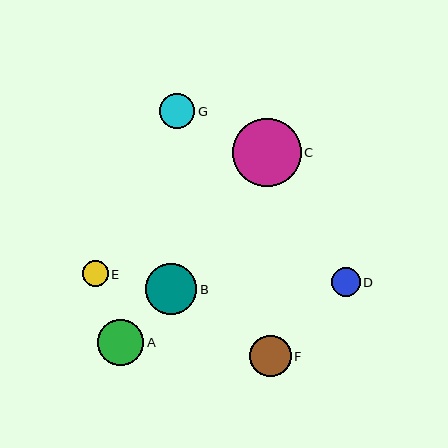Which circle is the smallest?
Circle E is the smallest with a size of approximately 26 pixels.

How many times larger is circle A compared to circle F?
Circle A is approximately 1.1 times the size of circle F.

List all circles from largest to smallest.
From largest to smallest: C, B, A, F, G, D, E.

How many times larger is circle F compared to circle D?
Circle F is approximately 1.4 times the size of circle D.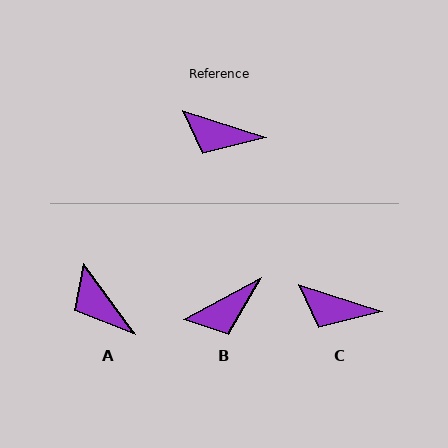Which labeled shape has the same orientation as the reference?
C.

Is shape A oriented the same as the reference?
No, it is off by about 36 degrees.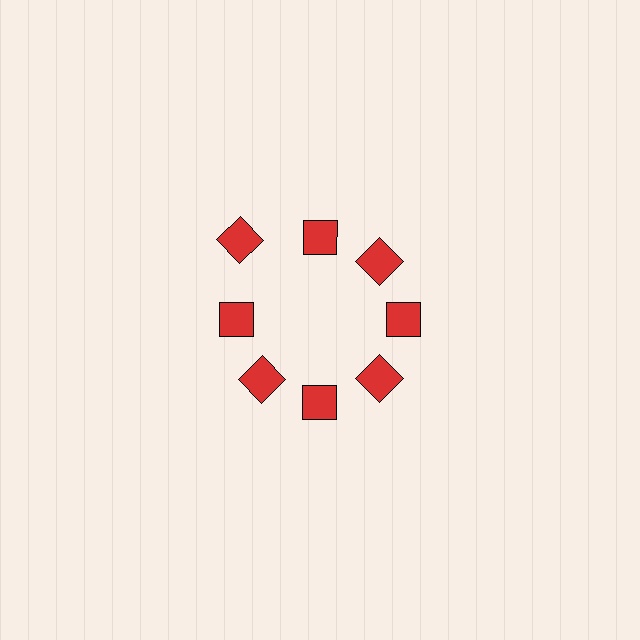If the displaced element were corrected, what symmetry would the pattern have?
It would have 8-fold rotational symmetry — the pattern would map onto itself every 45 degrees.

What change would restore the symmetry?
The symmetry would be restored by moving it inward, back onto the ring so that all 8 diamonds sit at equal angles and equal distance from the center.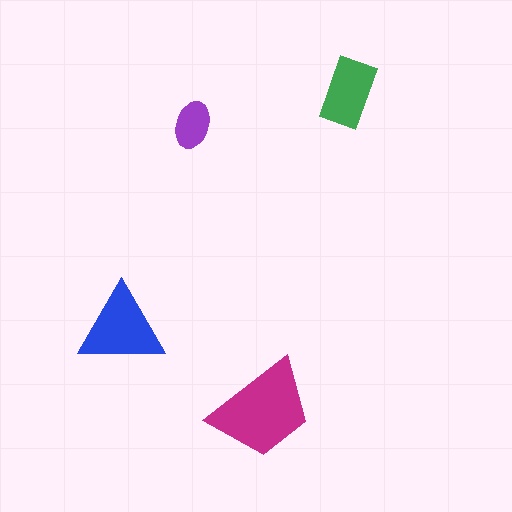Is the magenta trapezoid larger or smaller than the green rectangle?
Larger.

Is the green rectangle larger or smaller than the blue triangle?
Smaller.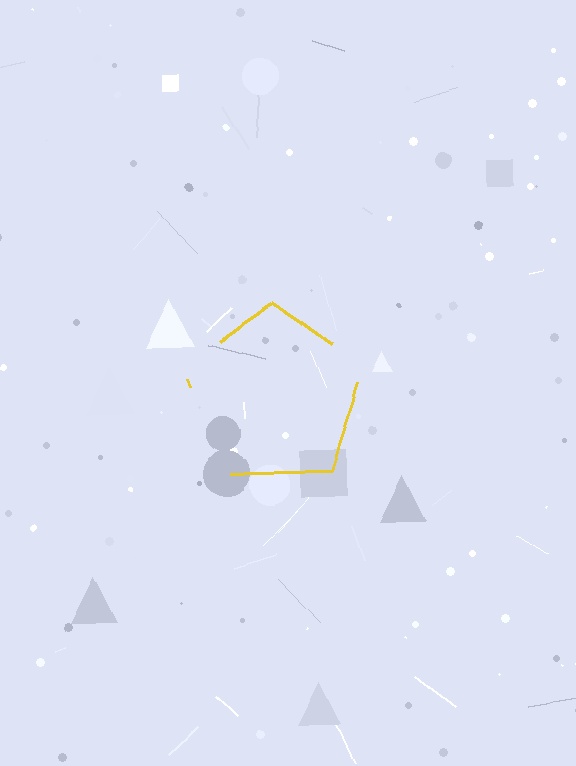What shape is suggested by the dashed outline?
The dashed outline suggests a pentagon.